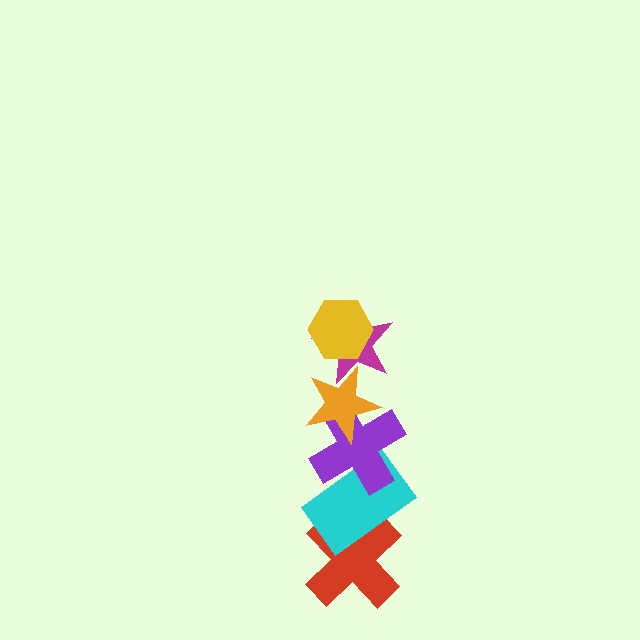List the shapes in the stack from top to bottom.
From top to bottom: the yellow hexagon, the magenta star, the orange star, the purple cross, the cyan rectangle, the red cross.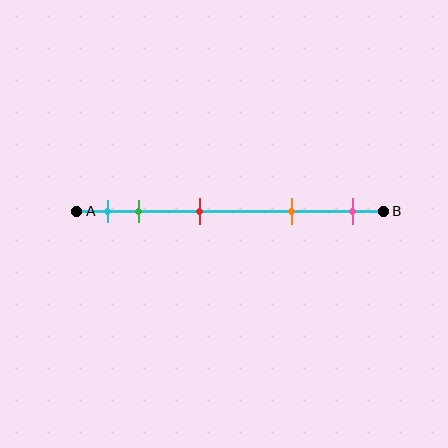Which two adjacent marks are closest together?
The cyan and green marks are the closest adjacent pair.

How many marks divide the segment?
There are 5 marks dividing the segment.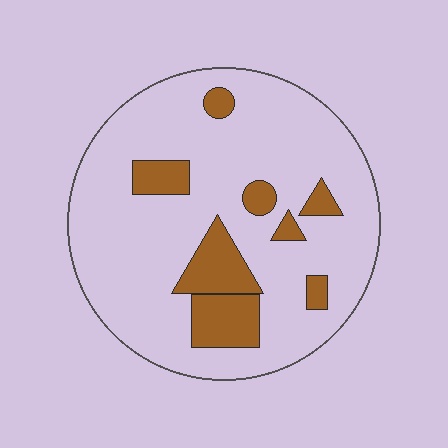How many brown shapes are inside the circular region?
8.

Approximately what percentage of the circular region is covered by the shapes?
Approximately 20%.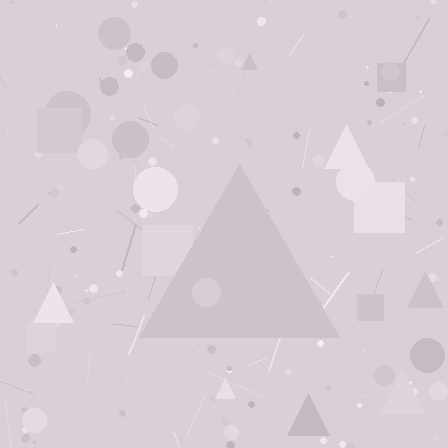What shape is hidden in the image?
A triangle is hidden in the image.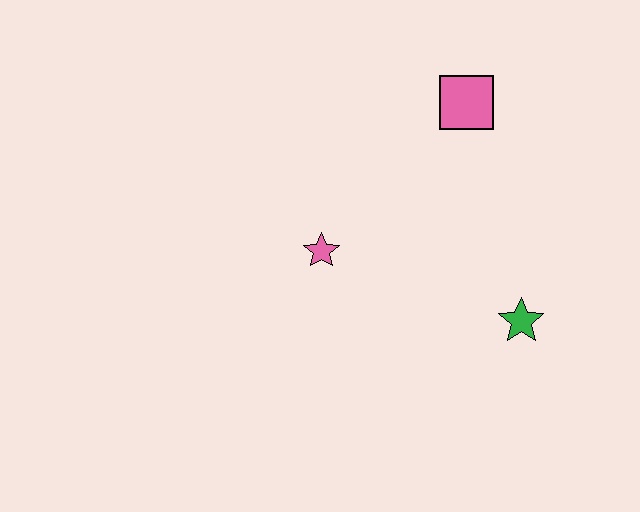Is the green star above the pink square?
No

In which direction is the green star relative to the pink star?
The green star is to the right of the pink star.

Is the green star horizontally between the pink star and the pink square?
No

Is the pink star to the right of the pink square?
No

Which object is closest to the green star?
The pink star is closest to the green star.